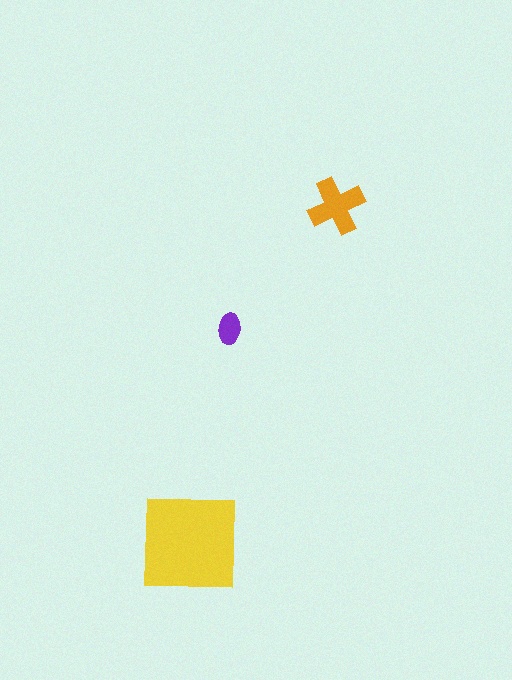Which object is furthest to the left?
The yellow square is leftmost.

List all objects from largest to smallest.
The yellow square, the orange cross, the purple ellipse.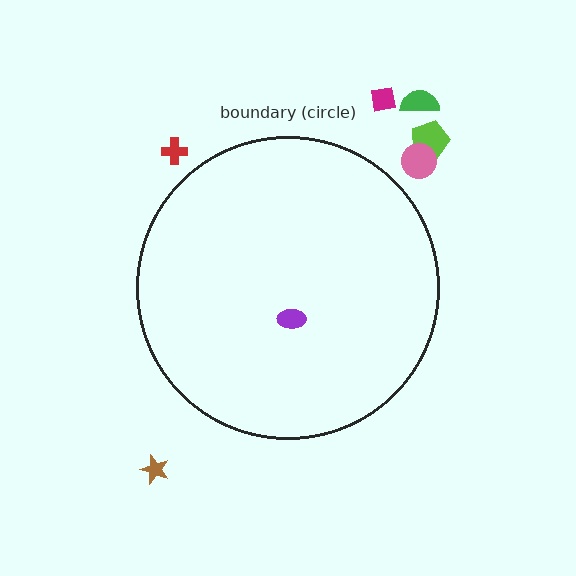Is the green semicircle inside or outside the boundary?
Outside.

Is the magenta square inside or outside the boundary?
Outside.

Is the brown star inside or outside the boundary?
Outside.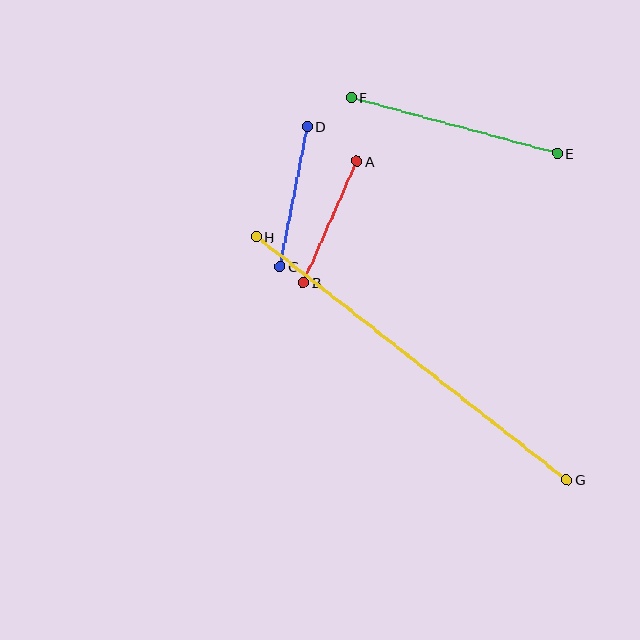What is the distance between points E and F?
The distance is approximately 213 pixels.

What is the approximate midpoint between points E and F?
The midpoint is at approximately (454, 126) pixels.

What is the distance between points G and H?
The distance is approximately 395 pixels.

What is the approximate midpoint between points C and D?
The midpoint is at approximately (293, 196) pixels.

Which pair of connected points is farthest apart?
Points G and H are farthest apart.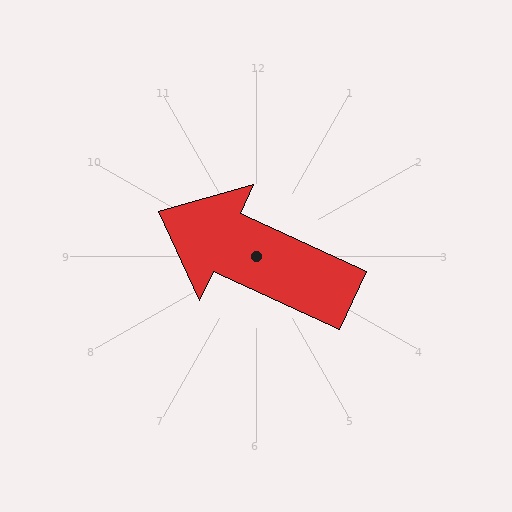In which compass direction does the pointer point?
Northwest.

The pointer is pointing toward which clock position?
Roughly 10 o'clock.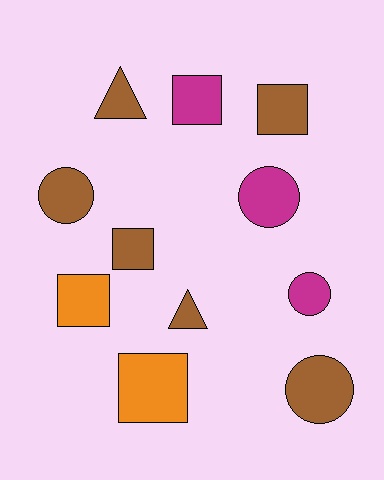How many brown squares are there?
There are 2 brown squares.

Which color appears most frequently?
Brown, with 6 objects.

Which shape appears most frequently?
Square, with 5 objects.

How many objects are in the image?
There are 11 objects.